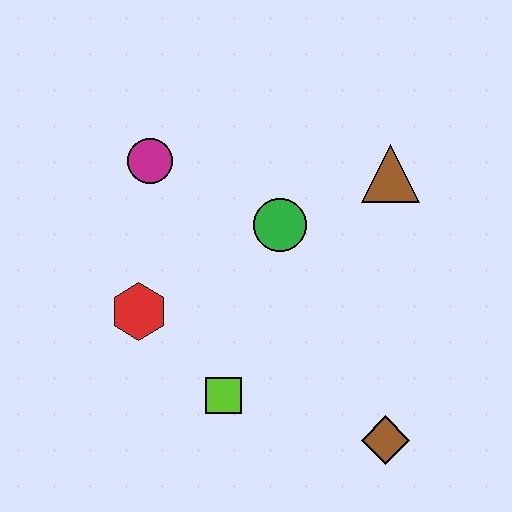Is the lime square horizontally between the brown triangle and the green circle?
No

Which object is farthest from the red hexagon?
The brown triangle is farthest from the red hexagon.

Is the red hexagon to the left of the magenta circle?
Yes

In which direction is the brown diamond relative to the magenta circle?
The brown diamond is below the magenta circle.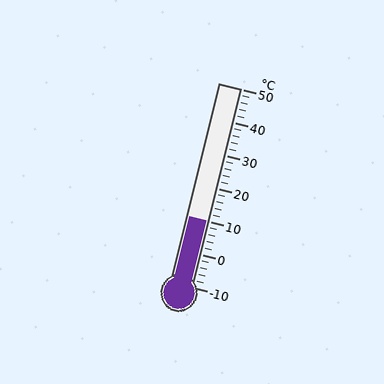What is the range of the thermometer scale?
The thermometer scale ranges from -10°C to 50°C.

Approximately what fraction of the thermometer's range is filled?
The thermometer is filled to approximately 35% of its range.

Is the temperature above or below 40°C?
The temperature is below 40°C.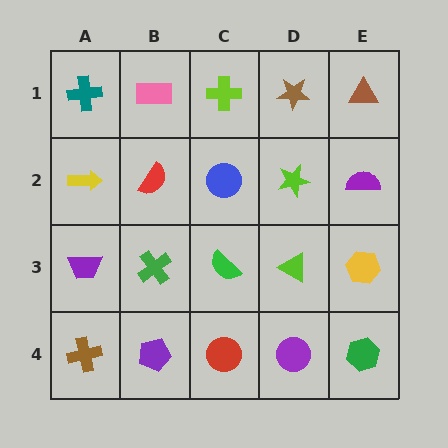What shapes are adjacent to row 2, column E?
A brown triangle (row 1, column E), a yellow hexagon (row 3, column E), a lime star (row 2, column D).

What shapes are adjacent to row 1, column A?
A yellow arrow (row 2, column A), a pink rectangle (row 1, column B).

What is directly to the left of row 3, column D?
A green semicircle.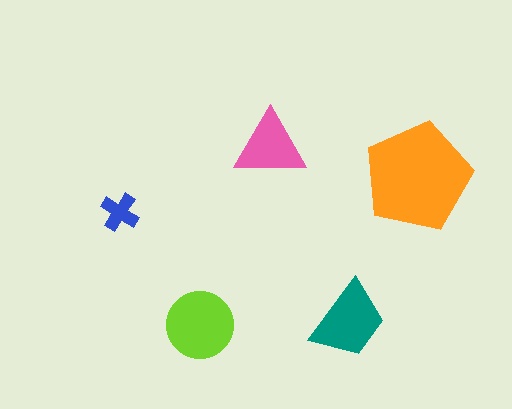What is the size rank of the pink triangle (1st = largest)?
4th.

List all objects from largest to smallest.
The orange pentagon, the lime circle, the teal trapezoid, the pink triangle, the blue cross.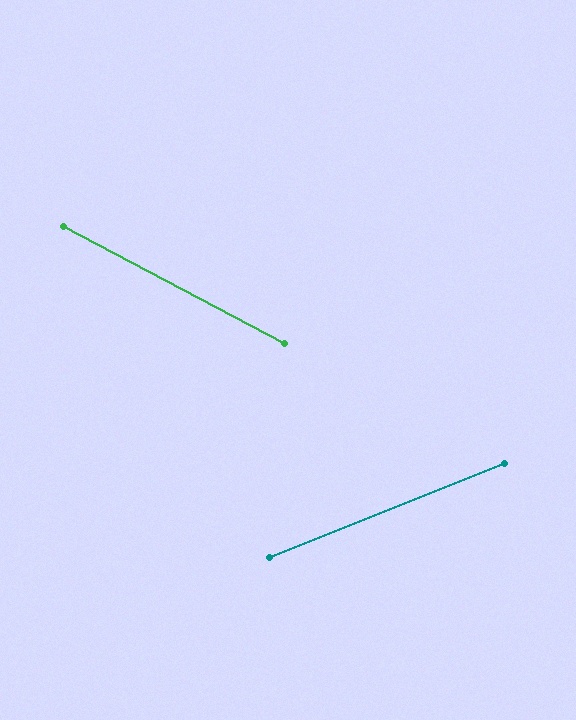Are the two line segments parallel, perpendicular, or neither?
Neither parallel nor perpendicular — they differ by about 50°.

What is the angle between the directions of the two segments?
Approximately 50 degrees.